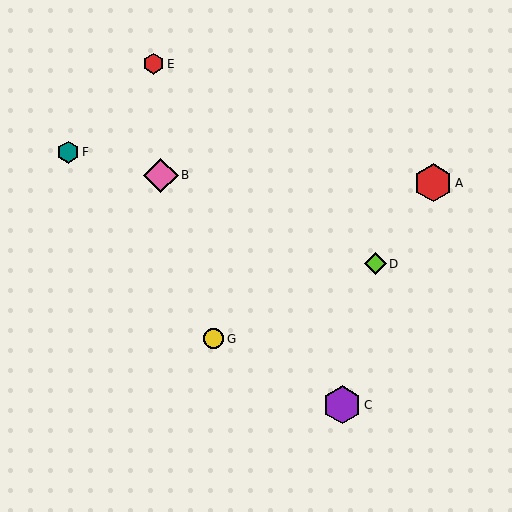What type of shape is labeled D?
Shape D is a lime diamond.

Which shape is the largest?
The purple hexagon (labeled C) is the largest.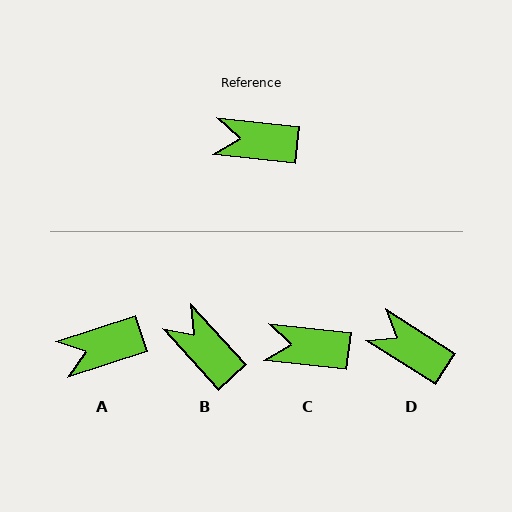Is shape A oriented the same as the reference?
No, it is off by about 25 degrees.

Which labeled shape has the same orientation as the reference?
C.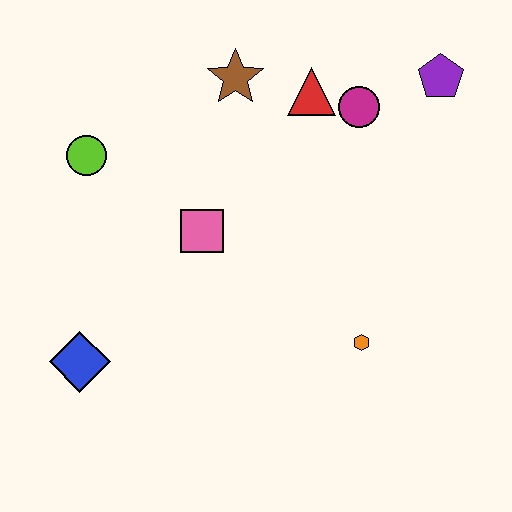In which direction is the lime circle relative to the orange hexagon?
The lime circle is to the left of the orange hexagon.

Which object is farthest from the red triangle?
The blue diamond is farthest from the red triangle.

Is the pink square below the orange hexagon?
No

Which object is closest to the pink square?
The lime circle is closest to the pink square.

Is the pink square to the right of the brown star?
No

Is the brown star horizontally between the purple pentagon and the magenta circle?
No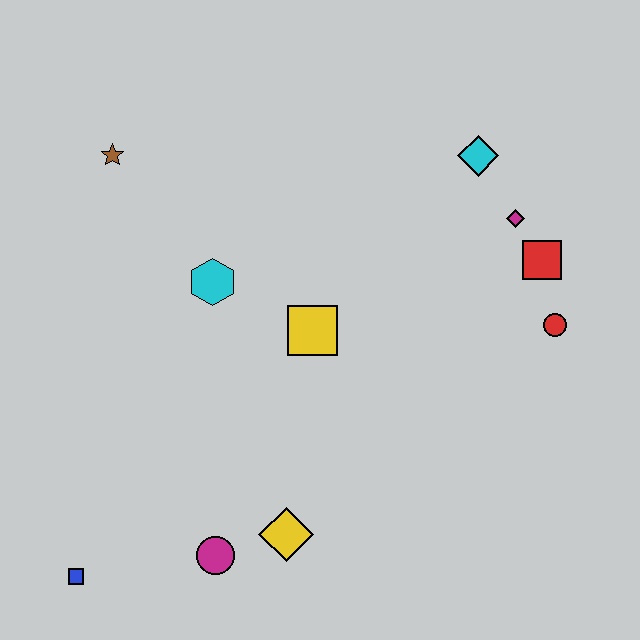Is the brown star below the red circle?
No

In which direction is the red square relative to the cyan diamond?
The red square is below the cyan diamond.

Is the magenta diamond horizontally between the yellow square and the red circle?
Yes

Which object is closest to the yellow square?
The cyan hexagon is closest to the yellow square.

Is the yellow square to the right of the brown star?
Yes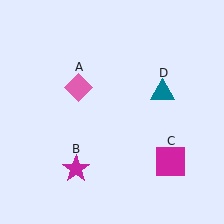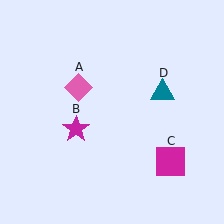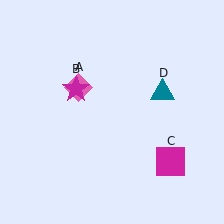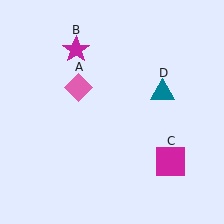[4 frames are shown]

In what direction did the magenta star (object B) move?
The magenta star (object B) moved up.